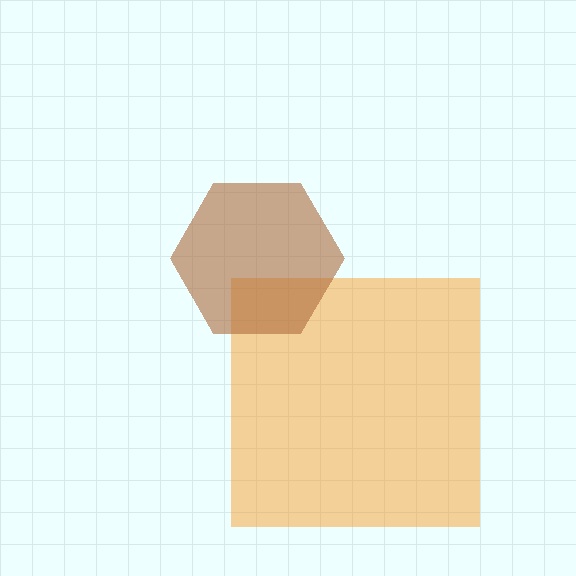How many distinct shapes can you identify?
There are 2 distinct shapes: an orange square, a brown hexagon.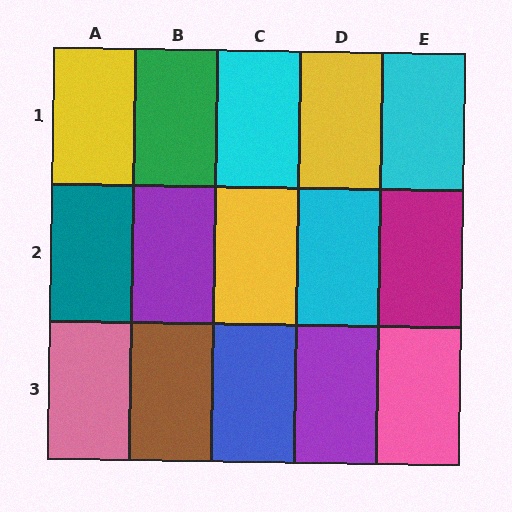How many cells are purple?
2 cells are purple.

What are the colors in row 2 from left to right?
Teal, purple, yellow, cyan, magenta.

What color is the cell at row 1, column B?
Green.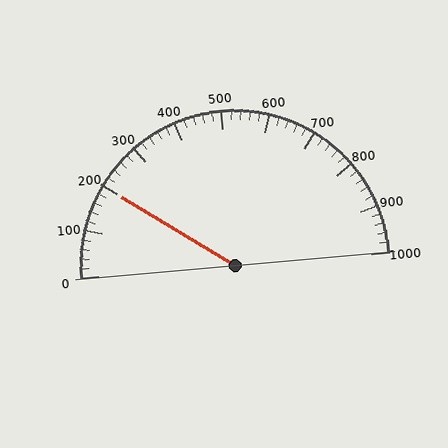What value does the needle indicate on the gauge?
The needle indicates approximately 200.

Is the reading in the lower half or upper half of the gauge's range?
The reading is in the lower half of the range (0 to 1000).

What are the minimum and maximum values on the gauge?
The gauge ranges from 0 to 1000.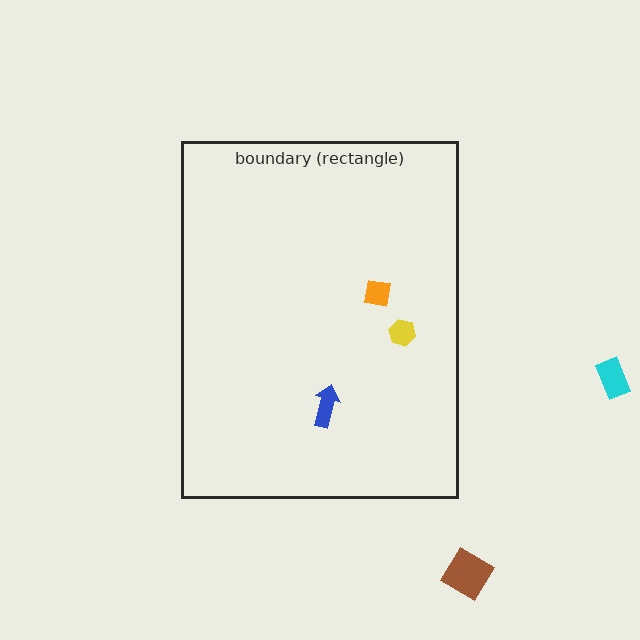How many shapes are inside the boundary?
3 inside, 2 outside.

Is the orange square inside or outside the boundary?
Inside.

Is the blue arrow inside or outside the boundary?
Inside.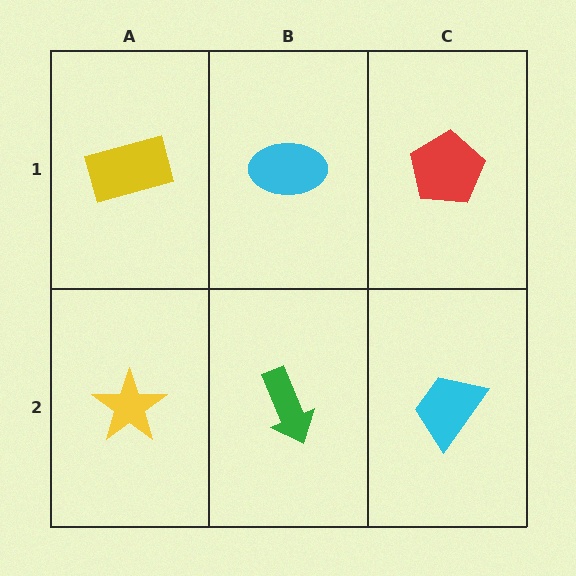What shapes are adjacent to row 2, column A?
A yellow rectangle (row 1, column A), a green arrow (row 2, column B).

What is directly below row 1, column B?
A green arrow.